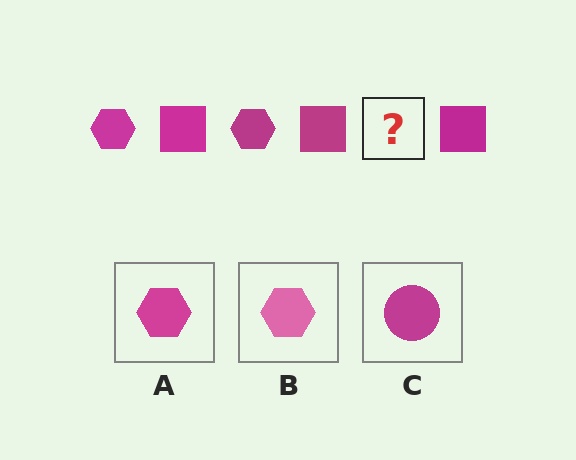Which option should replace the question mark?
Option A.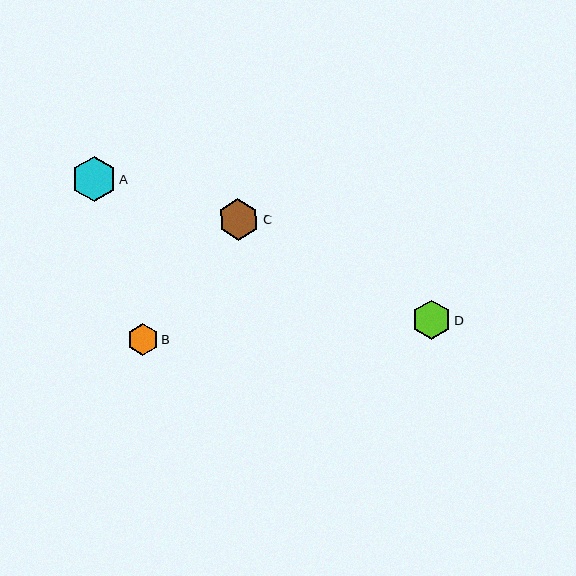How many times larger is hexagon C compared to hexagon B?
Hexagon C is approximately 1.3 times the size of hexagon B.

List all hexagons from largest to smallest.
From largest to smallest: A, C, D, B.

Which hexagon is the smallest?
Hexagon B is the smallest with a size of approximately 31 pixels.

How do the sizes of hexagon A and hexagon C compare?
Hexagon A and hexagon C are approximately the same size.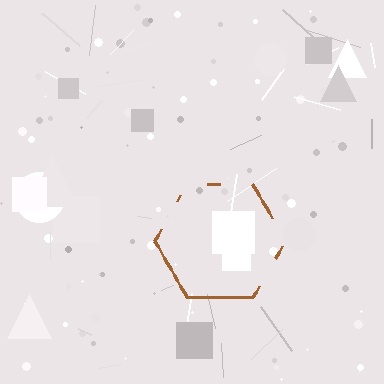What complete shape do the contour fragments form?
The contour fragments form a hexagon.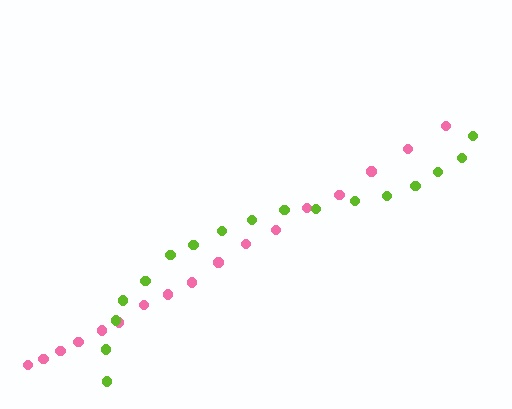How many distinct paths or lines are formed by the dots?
There are 2 distinct paths.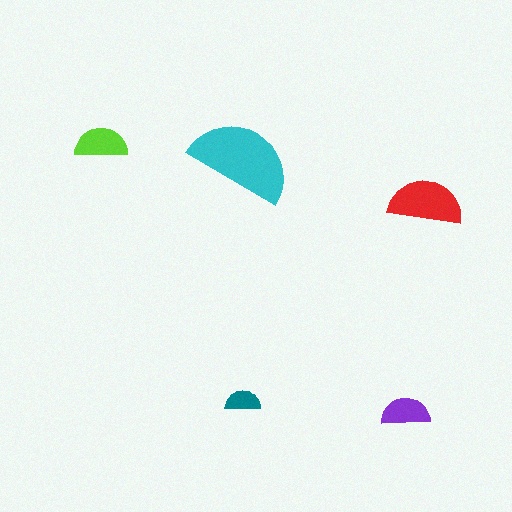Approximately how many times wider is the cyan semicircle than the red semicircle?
About 1.5 times wider.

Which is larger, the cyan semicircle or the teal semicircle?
The cyan one.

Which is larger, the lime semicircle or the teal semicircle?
The lime one.